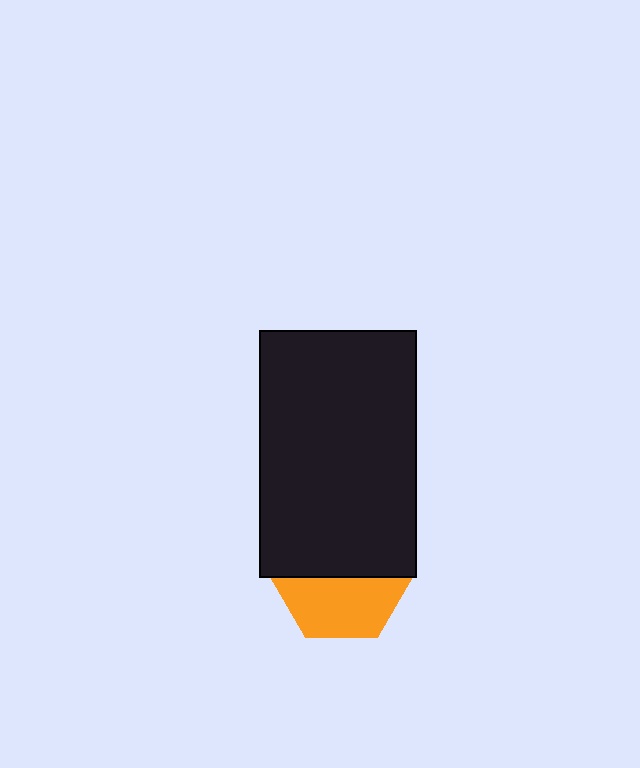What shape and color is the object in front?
The object in front is a black rectangle.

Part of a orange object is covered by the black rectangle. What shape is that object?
It is a hexagon.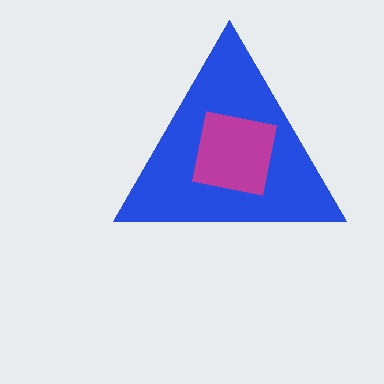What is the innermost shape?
The magenta square.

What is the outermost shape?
The blue triangle.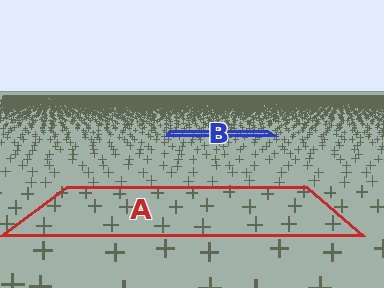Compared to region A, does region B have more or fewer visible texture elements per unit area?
Region B has more texture elements per unit area — they are packed more densely because it is farther away.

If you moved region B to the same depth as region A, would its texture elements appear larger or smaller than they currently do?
They would appear larger. At a closer depth, the same texture elements are projected at a bigger on-screen size.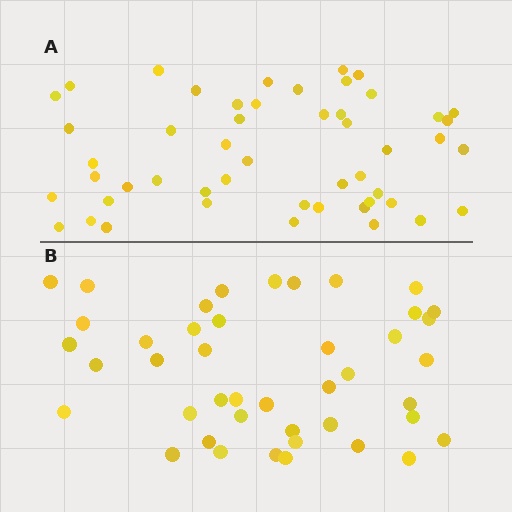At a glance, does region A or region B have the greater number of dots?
Region A (the top region) has more dots.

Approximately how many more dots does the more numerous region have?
Region A has roughly 8 or so more dots than region B.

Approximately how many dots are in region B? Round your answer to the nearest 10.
About 40 dots. (The exact count is 43, which rounds to 40.)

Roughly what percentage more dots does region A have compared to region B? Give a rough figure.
About 15% more.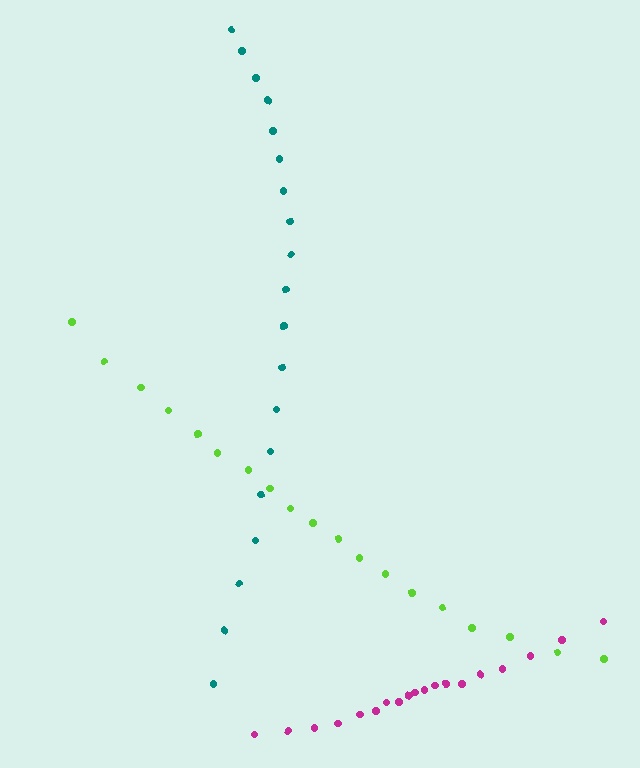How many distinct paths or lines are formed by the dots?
There are 3 distinct paths.